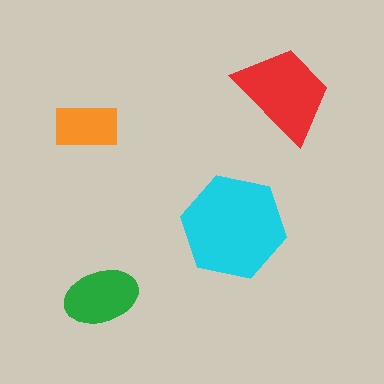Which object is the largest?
The cyan hexagon.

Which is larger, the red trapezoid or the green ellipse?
The red trapezoid.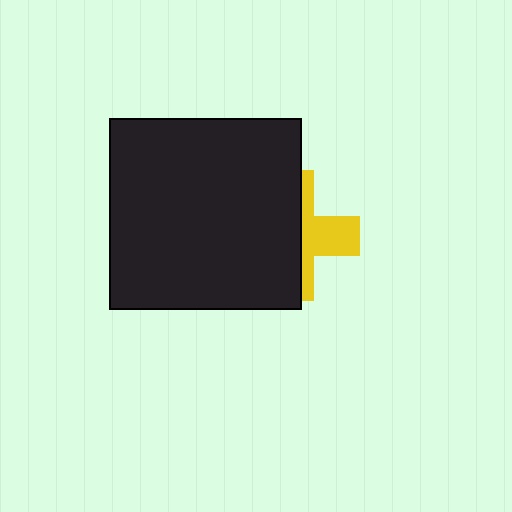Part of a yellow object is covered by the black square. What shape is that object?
It is a cross.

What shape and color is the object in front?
The object in front is a black square.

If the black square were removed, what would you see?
You would see the complete yellow cross.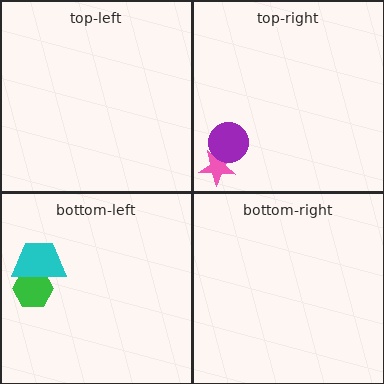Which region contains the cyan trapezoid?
The bottom-left region.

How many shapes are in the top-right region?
2.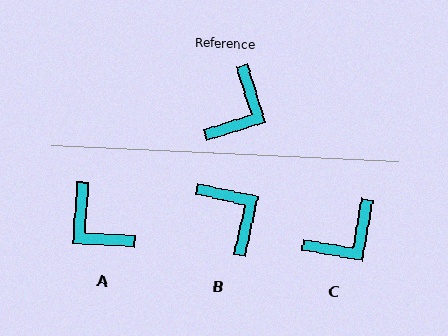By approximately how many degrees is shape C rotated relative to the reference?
Approximately 27 degrees clockwise.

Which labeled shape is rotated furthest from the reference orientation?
A, about 111 degrees away.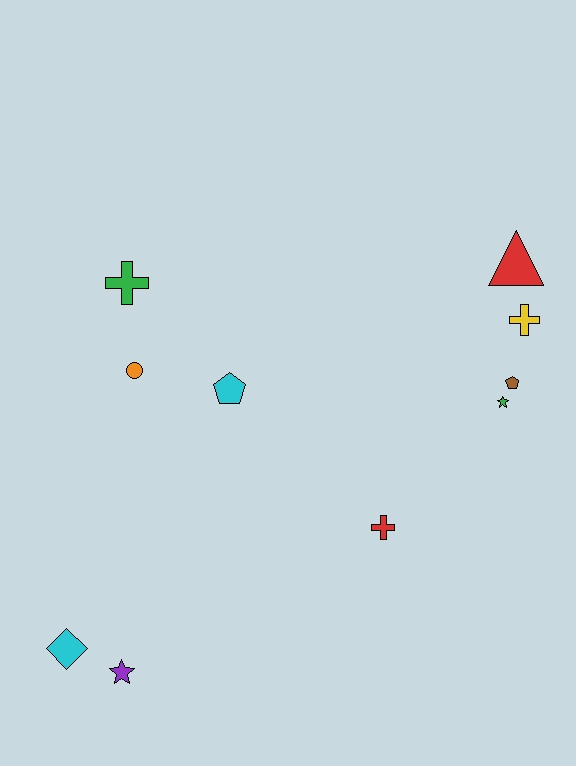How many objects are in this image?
There are 10 objects.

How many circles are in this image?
There is 1 circle.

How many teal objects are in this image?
There are no teal objects.